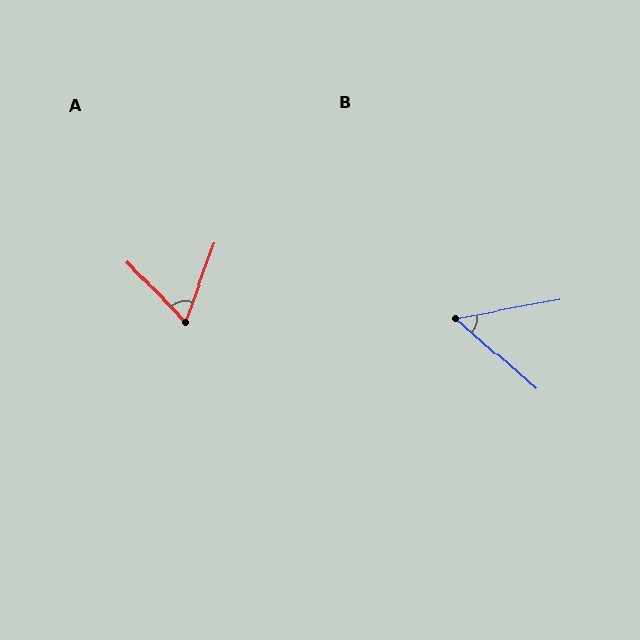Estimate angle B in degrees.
Approximately 51 degrees.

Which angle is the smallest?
B, at approximately 51 degrees.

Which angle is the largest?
A, at approximately 64 degrees.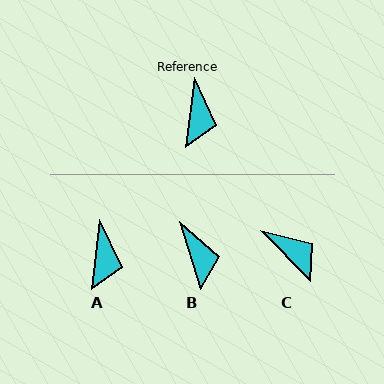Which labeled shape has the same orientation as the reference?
A.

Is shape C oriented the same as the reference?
No, it is off by about 51 degrees.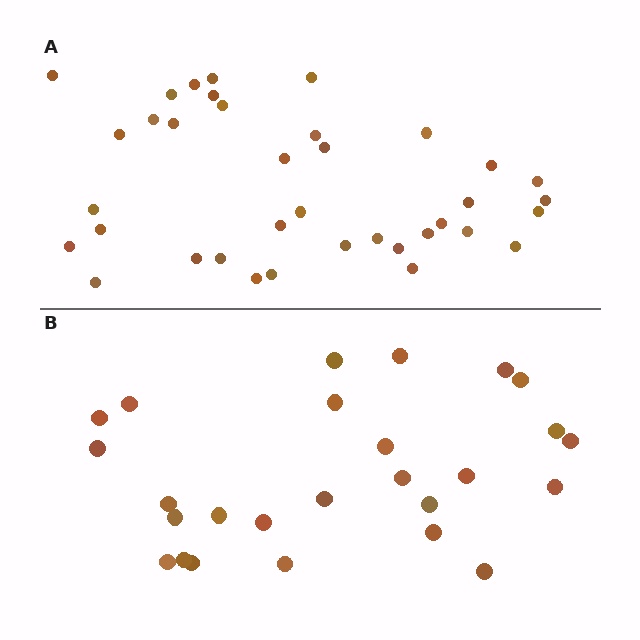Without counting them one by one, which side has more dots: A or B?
Region A (the top region) has more dots.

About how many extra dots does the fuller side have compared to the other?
Region A has roughly 12 or so more dots than region B.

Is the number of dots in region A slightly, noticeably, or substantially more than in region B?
Region A has noticeably more, but not dramatically so. The ratio is roughly 1.4 to 1.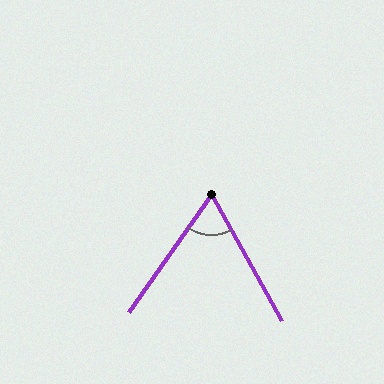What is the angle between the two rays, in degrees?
Approximately 64 degrees.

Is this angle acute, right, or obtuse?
It is acute.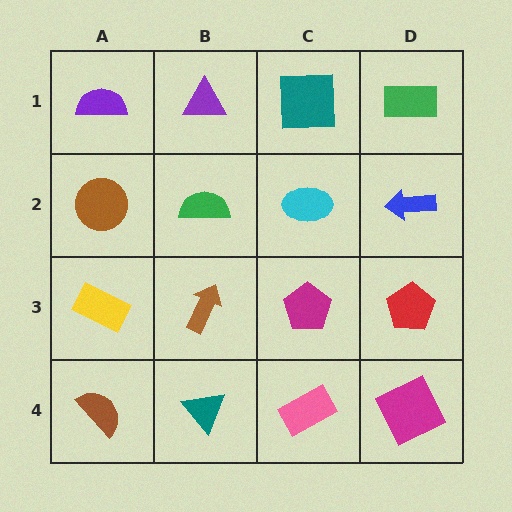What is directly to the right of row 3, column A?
A brown arrow.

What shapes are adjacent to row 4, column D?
A red pentagon (row 3, column D), a pink rectangle (row 4, column C).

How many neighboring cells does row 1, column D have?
2.